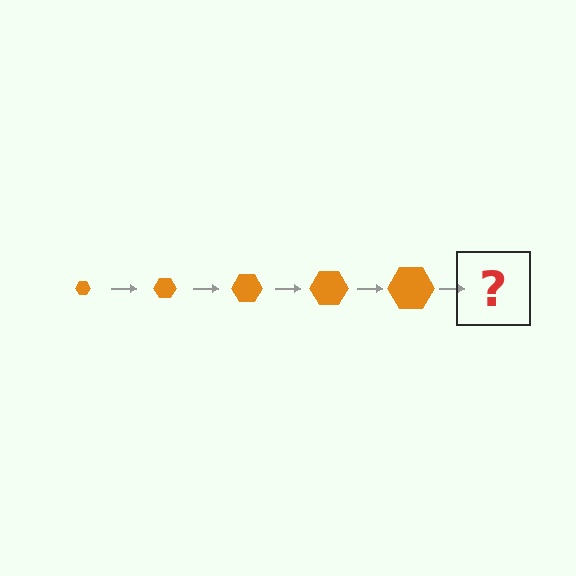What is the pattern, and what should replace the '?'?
The pattern is that the hexagon gets progressively larger each step. The '?' should be an orange hexagon, larger than the previous one.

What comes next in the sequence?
The next element should be an orange hexagon, larger than the previous one.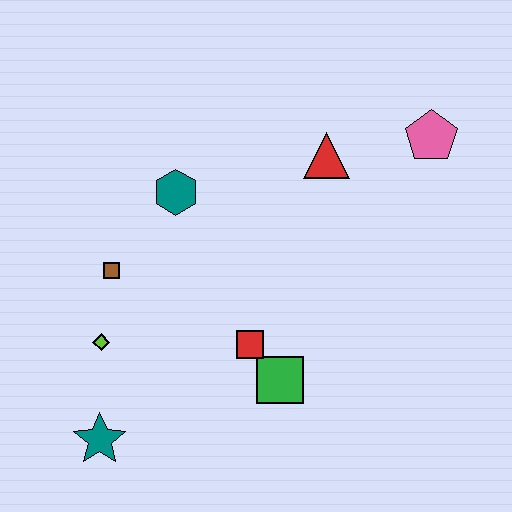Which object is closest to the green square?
The red square is closest to the green square.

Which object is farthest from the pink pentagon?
The teal star is farthest from the pink pentagon.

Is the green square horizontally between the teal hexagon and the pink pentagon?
Yes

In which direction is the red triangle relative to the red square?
The red triangle is above the red square.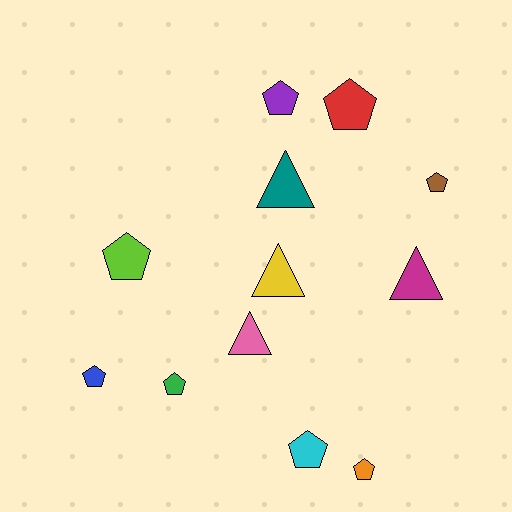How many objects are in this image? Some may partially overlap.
There are 12 objects.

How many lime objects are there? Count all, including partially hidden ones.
There is 1 lime object.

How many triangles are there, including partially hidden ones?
There are 4 triangles.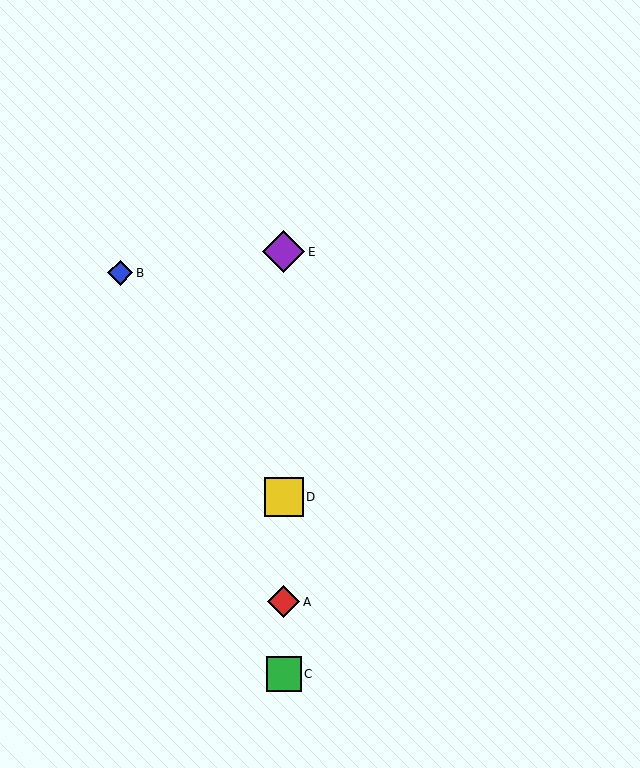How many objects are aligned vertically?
4 objects (A, C, D, E) are aligned vertically.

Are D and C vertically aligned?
Yes, both are at x≈284.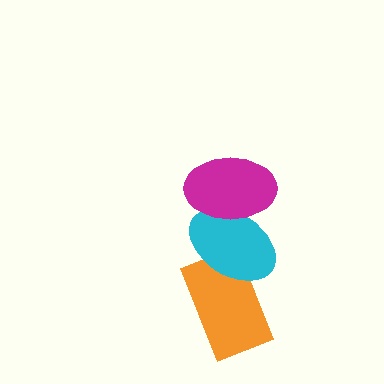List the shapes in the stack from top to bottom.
From top to bottom: the magenta ellipse, the cyan ellipse, the orange rectangle.